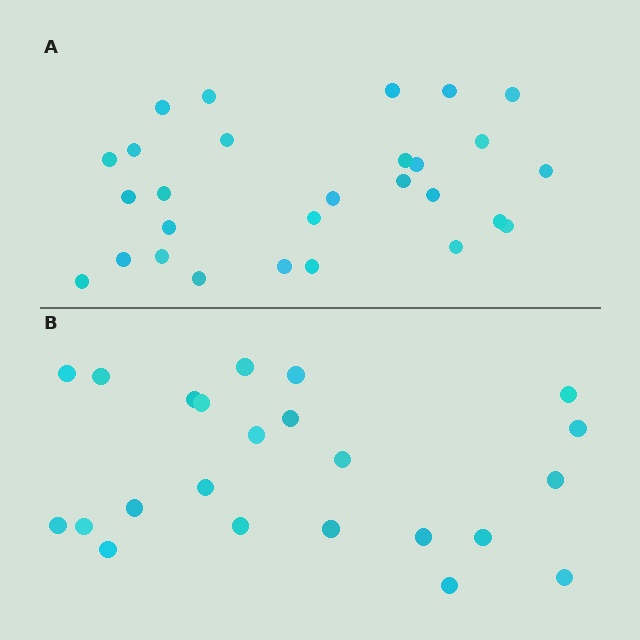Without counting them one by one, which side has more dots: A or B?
Region A (the top region) has more dots.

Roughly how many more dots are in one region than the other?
Region A has about 5 more dots than region B.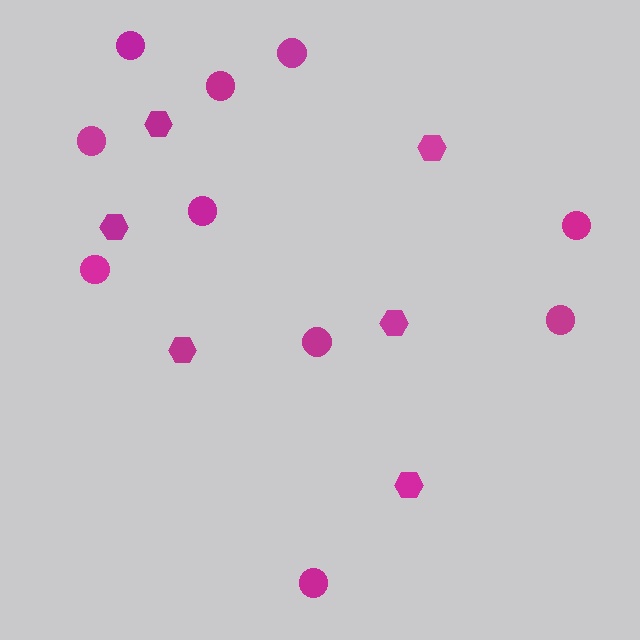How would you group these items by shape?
There are 2 groups: one group of circles (10) and one group of hexagons (6).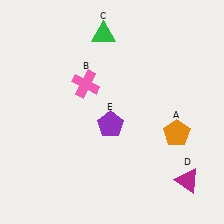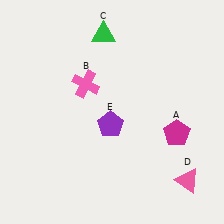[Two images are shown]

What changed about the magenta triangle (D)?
In Image 1, D is magenta. In Image 2, it changed to pink.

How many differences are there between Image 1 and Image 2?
There are 2 differences between the two images.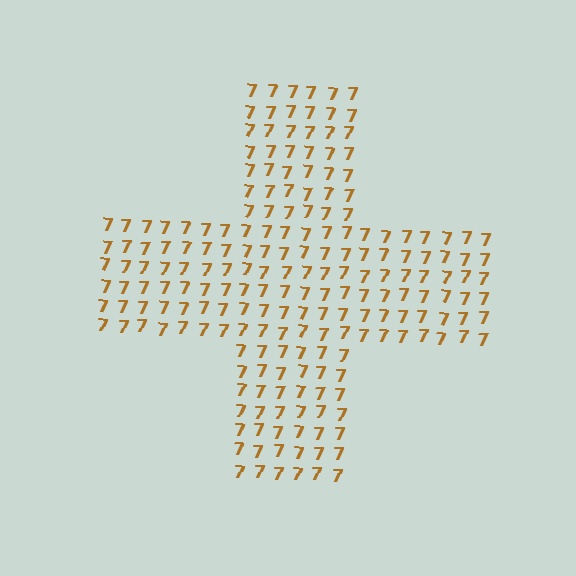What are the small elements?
The small elements are digit 7's.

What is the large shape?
The large shape is a cross.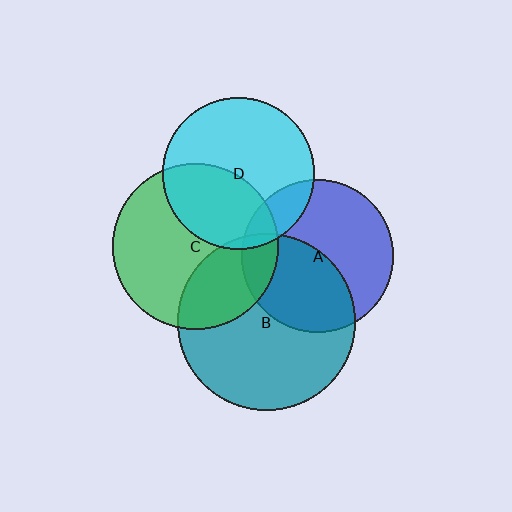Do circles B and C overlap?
Yes.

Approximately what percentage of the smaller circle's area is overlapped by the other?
Approximately 30%.